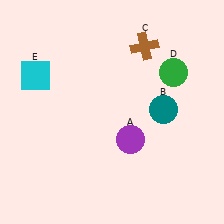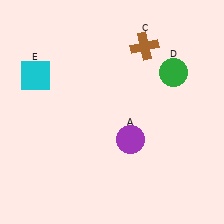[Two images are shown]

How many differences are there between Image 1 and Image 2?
There is 1 difference between the two images.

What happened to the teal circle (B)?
The teal circle (B) was removed in Image 2. It was in the top-right area of Image 1.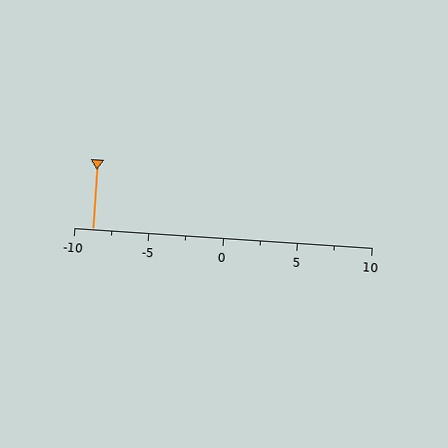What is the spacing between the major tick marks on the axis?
The major ticks are spaced 5 apart.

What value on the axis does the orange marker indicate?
The marker indicates approximately -8.8.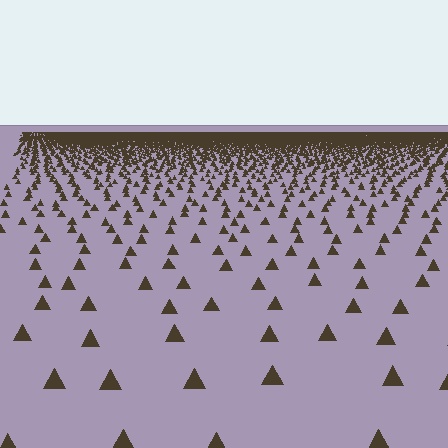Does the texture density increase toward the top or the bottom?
Density increases toward the top.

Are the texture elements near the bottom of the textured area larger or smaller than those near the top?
Larger. Near the bottom, elements are closer to the viewer and appear at a bigger on-screen size.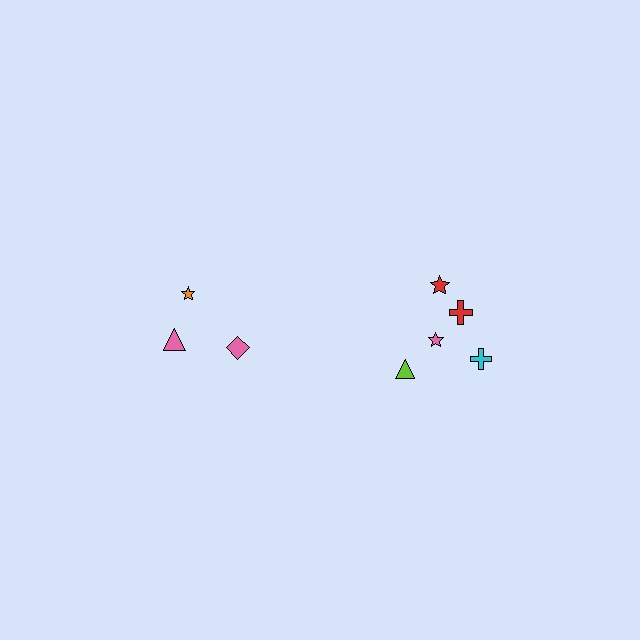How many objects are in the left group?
There are 3 objects.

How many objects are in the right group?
There are 5 objects.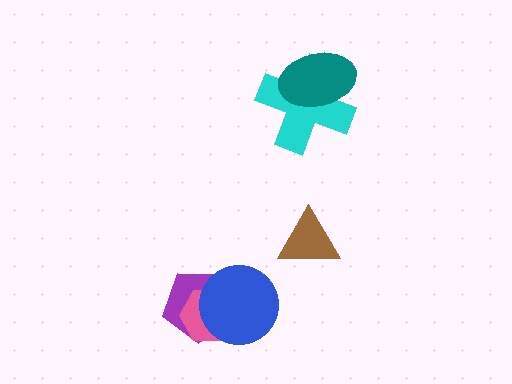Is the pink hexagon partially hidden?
Yes, it is partially covered by another shape.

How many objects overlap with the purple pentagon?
2 objects overlap with the purple pentagon.